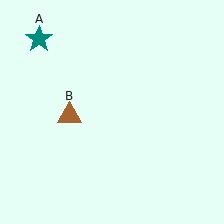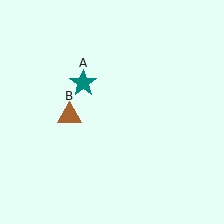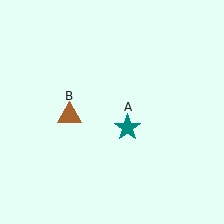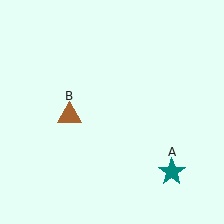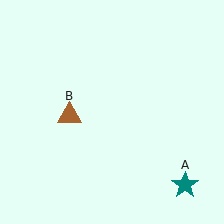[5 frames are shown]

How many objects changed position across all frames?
1 object changed position: teal star (object A).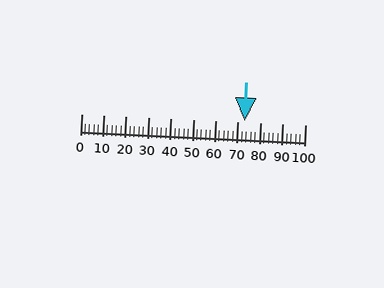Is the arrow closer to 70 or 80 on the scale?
The arrow is closer to 70.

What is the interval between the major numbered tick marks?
The major tick marks are spaced 10 units apart.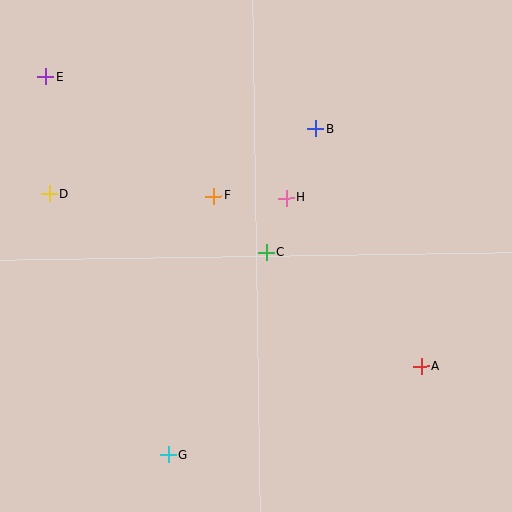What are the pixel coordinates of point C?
Point C is at (266, 252).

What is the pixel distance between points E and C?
The distance between E and C is 282 pixels.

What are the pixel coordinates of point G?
Point G is at (168, 455).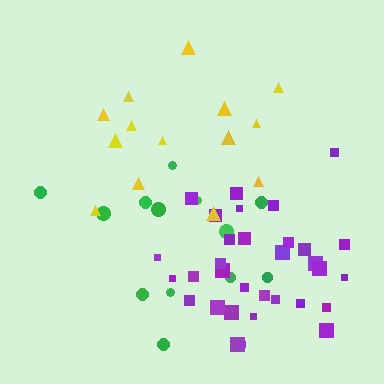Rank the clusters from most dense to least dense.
purple, yellow, green.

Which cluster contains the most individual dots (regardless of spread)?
Purple (32).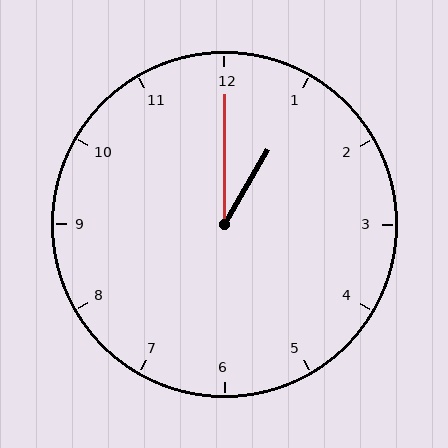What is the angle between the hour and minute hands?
Approximately 30 degrees.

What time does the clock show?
1:00.